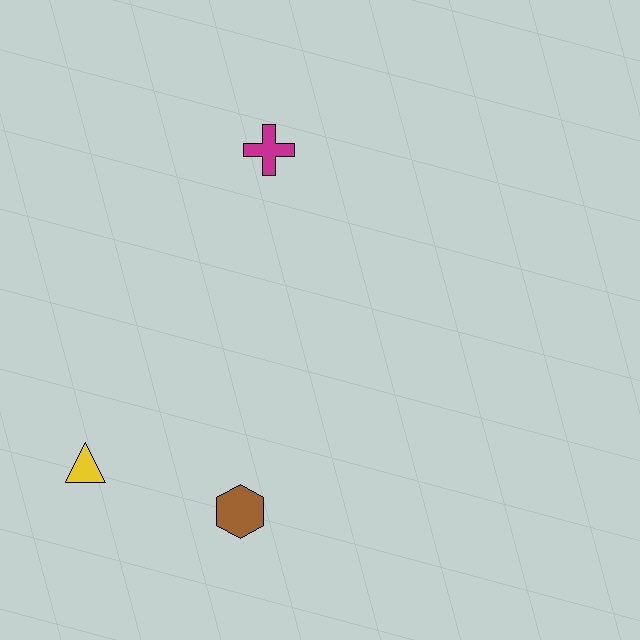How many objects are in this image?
There are 3 objects.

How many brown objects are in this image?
There is 1 brown object.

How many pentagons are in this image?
There are no pentagons.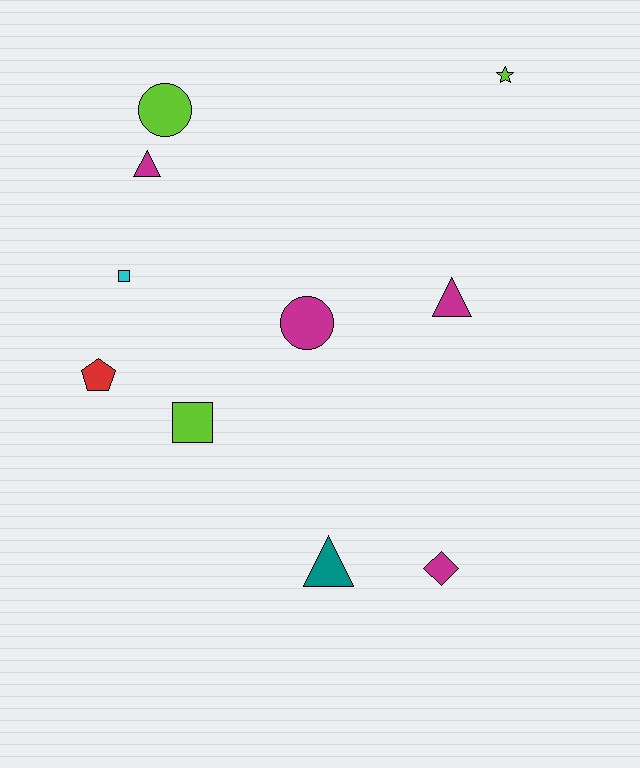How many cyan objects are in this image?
There is 1 cyan object.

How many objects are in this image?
There are 10 objects.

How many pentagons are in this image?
There is 1 pentagon.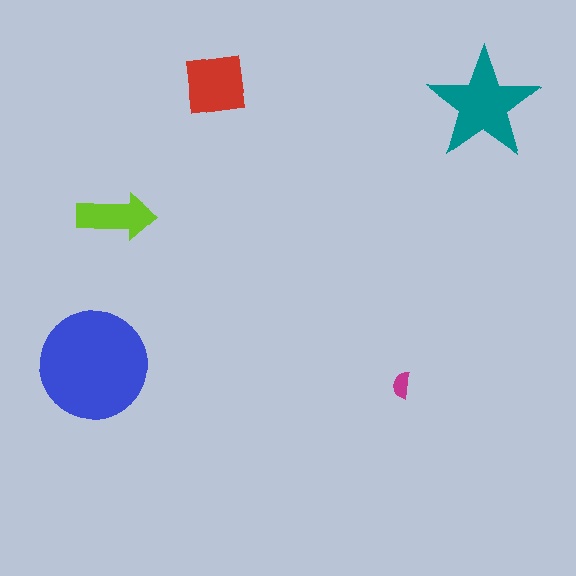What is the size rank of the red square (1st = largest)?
3rd.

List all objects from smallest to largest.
The magenta semicircle, the lime arrow, the red square, the teal star, the blue circle.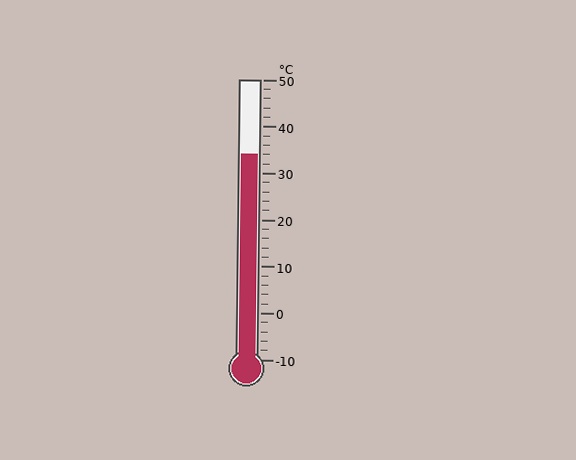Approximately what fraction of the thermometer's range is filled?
The thermometer is filled to approximately 75% of its range.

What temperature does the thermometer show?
The thermometer shows approximately 34°C.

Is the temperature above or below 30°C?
The temperature is above 30°C.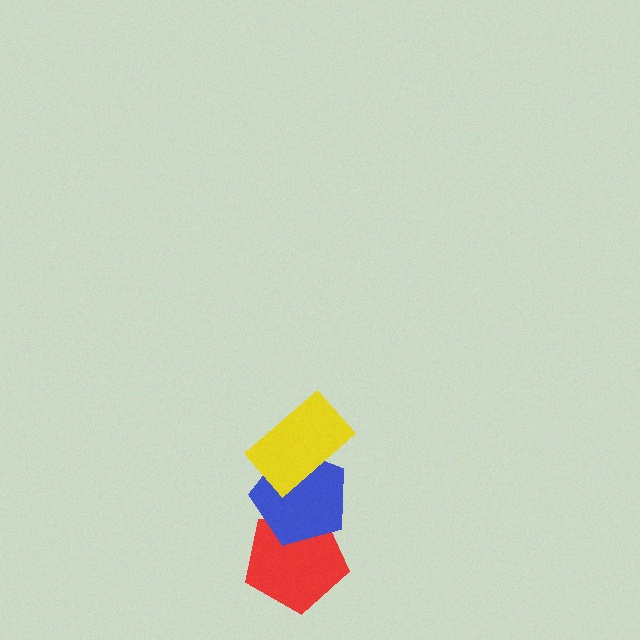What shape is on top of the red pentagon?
The blue pentagon is on top of the red pentagon.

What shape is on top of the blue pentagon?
The yellow rectangle is on top of the blue pentagon.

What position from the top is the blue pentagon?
The blue pentagon is 2nd from the top.